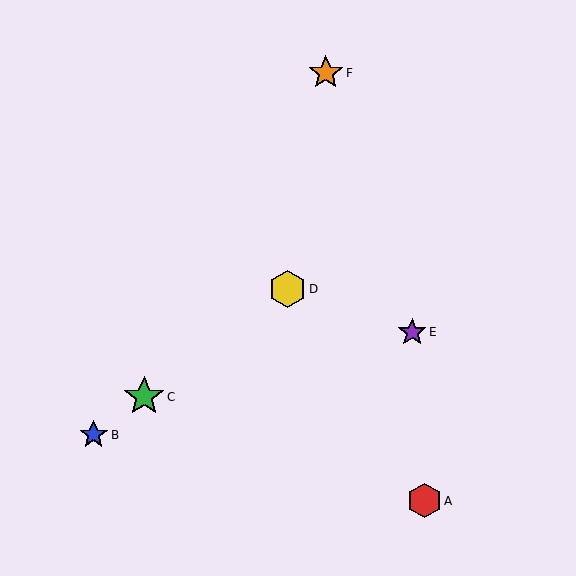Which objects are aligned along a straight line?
Objects B, C, D are aligned along a straight line.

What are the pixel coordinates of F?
Object F is at (326, 73).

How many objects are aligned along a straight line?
3 objects (B, C, D) are aligned along a straight line.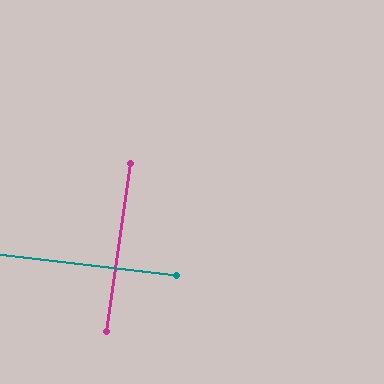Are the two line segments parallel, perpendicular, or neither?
Perpendicular — they meet at approximately 89°.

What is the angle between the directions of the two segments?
Approximately 89 degrees.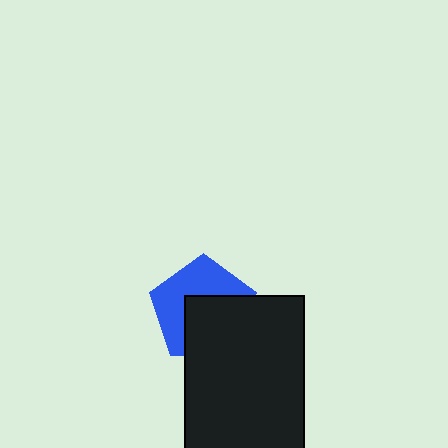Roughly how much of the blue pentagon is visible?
About half of it is visible (roughly 51%).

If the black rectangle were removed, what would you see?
You would see the complete blue pentagon.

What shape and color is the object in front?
The object in front is a black rectangle.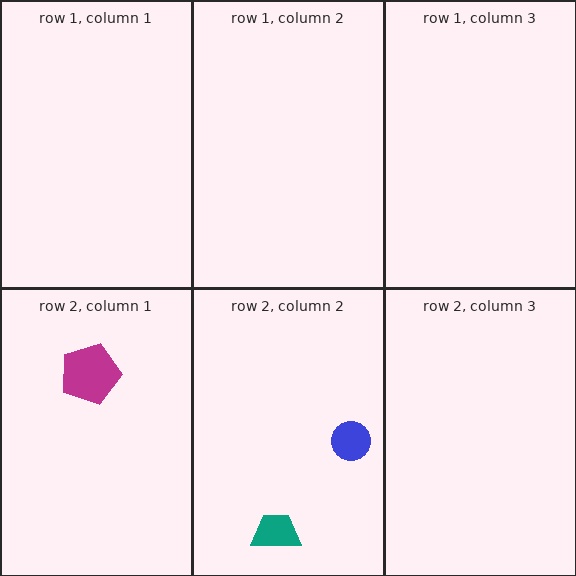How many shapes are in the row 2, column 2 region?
2.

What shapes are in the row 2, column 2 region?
The teal trapezoid, the blue circle.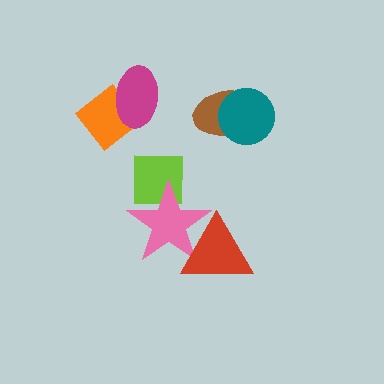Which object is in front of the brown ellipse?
The teal circle is in front of the brown ellipse.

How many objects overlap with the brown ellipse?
1 object overlaps with the brown ellipse.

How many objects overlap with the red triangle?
1 object overlaps with the red triangle.